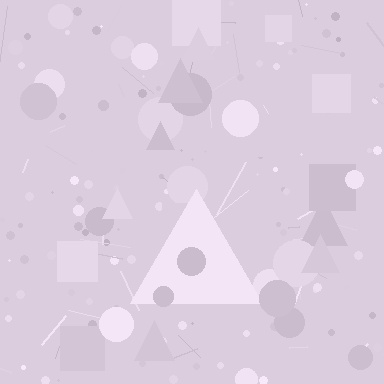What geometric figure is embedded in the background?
A triangle is embedded in the background.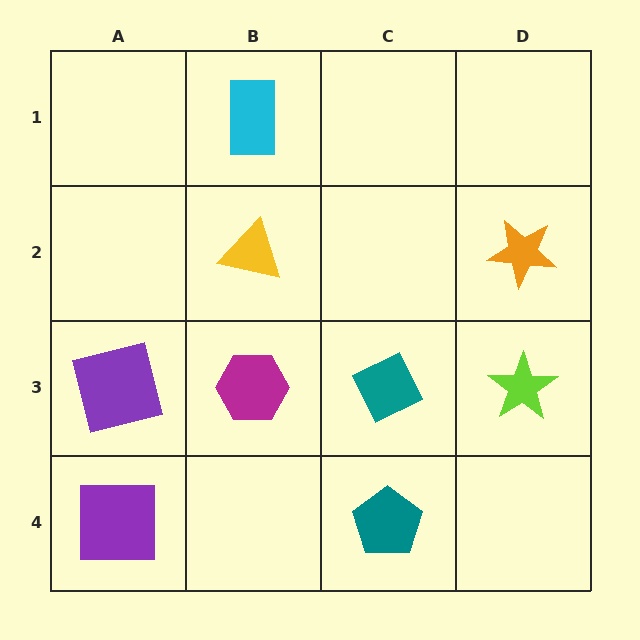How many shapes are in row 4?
2 shapes.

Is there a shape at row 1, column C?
No, that cell is empty.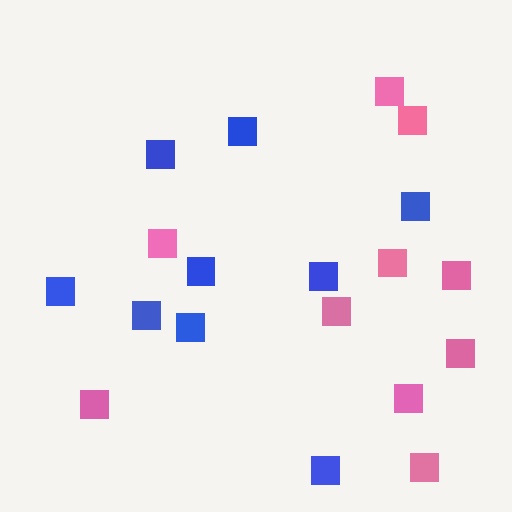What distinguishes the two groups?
There are 2 groups: one group of blue squares (9) and one group of pink squares (10).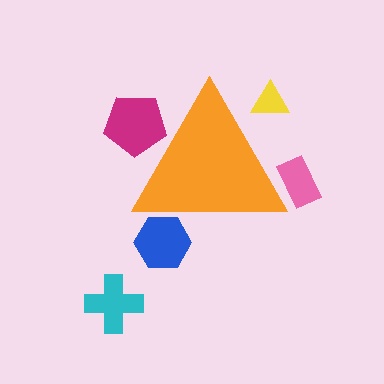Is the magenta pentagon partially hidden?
Yes, the magenta pentagon is partially hidden behind the orange triangle.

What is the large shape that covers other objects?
An orange triangle.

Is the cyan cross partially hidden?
No, the cyan cross is fully visible.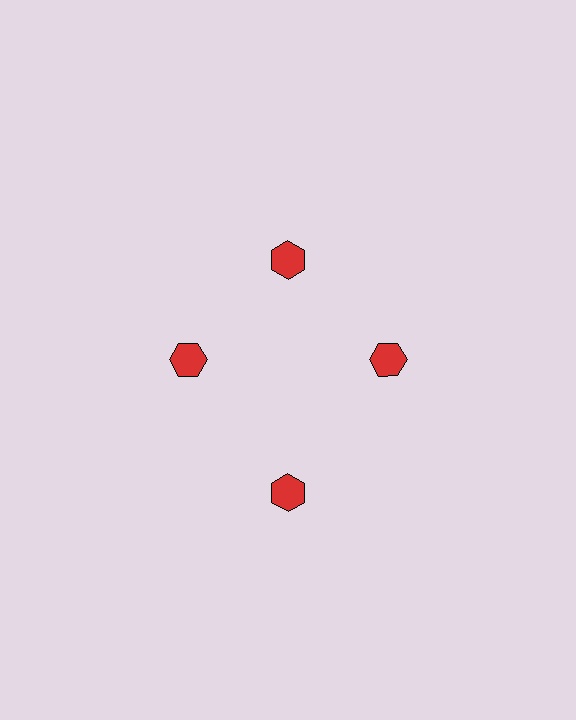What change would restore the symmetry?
The symmetry would be restored by moving it inward, back onto the ring so that all 4 hexagons sit at equal angles and equal distance from the center.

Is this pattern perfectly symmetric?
No. The 4 red hexagons are arranged in a ring, but one element near the 6 o'clock position is pushed outward from the center, breaking the 4-fold rotational symmetry.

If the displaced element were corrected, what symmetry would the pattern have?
It would have 4-fold rotational symmetry — the pattern would map onto itself every 90 degrees.